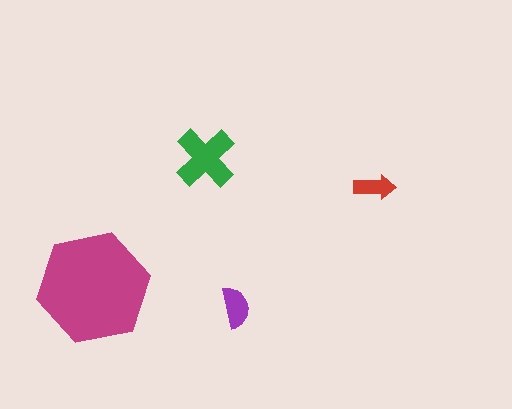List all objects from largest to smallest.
The magenta hexagon, the green cross, the purple semicircle, the red arrow.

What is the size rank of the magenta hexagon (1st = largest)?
1st.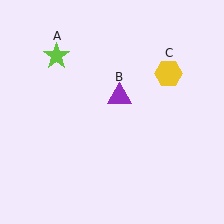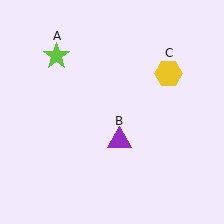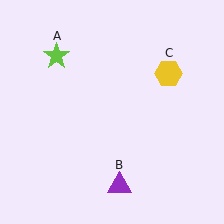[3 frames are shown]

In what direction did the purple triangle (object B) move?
The purple triangle (object B) moved down.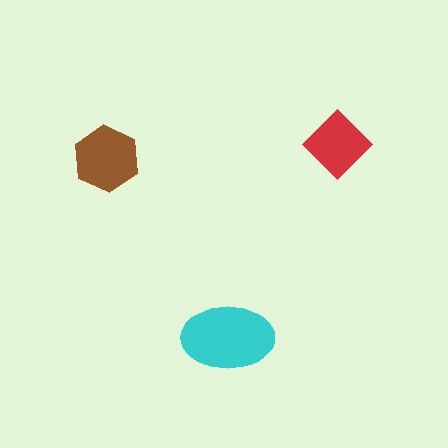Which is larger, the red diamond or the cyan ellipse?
The cyan ellipse.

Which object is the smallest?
The red diamond.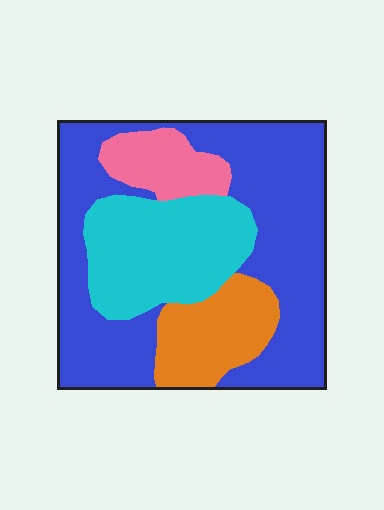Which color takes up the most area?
Blue, at roughly 55%.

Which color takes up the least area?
Pink, at roughly 10%.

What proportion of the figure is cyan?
Cyan takes up about one quarter (1/4) of the figure.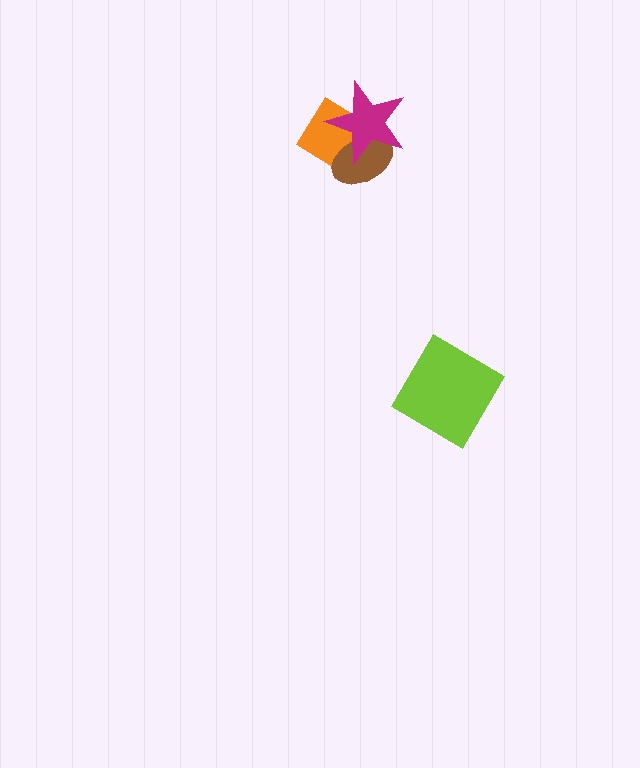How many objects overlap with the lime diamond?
0 objects overlap with the lime diamond.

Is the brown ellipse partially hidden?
Yes, it is partially covered by another shape.